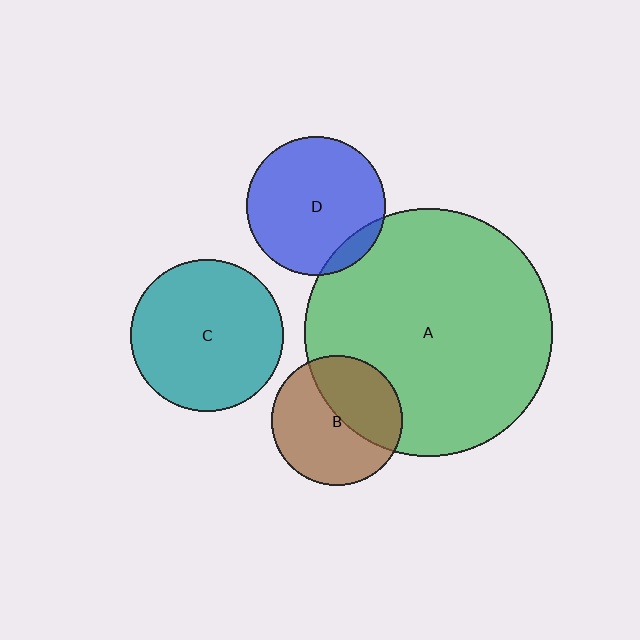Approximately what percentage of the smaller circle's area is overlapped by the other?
Approximately 40%.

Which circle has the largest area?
Circle A (green).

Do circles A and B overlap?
Yes.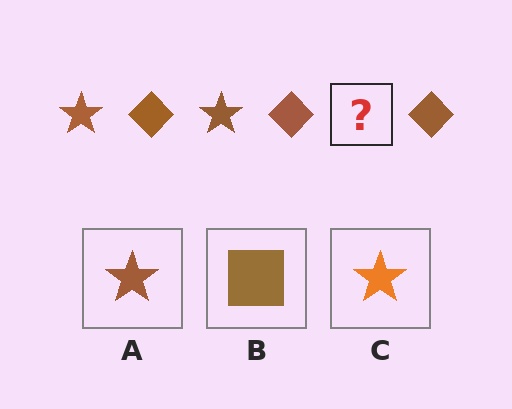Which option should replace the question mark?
Option A.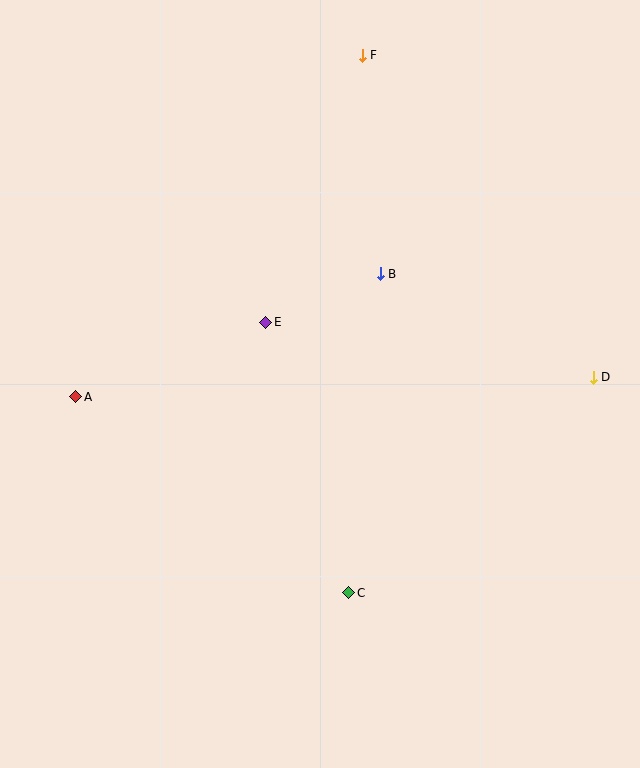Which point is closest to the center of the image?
Point E at (266, 322) is closest to the center.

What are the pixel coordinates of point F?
Point F is at (362, 55).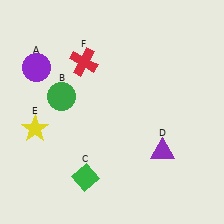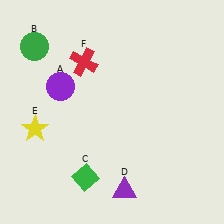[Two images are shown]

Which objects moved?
The objects that moved are: the purple circle (A), the green circle (B), the purple triangle (D).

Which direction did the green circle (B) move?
The green circle (B) moved up.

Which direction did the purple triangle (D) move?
The purple triangle (D) moved down.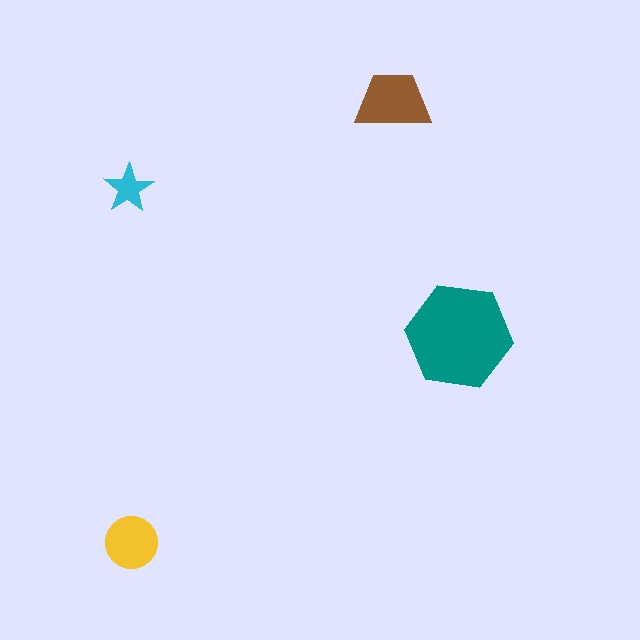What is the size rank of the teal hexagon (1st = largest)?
1st.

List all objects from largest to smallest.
The teal hexagon, the brown trapezoid, the yellow circle, the cyan star.